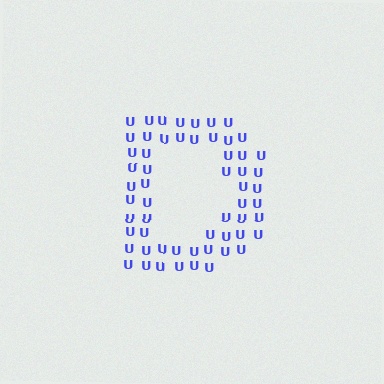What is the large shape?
The large shape is the letter D.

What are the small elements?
The small elements are letter U's.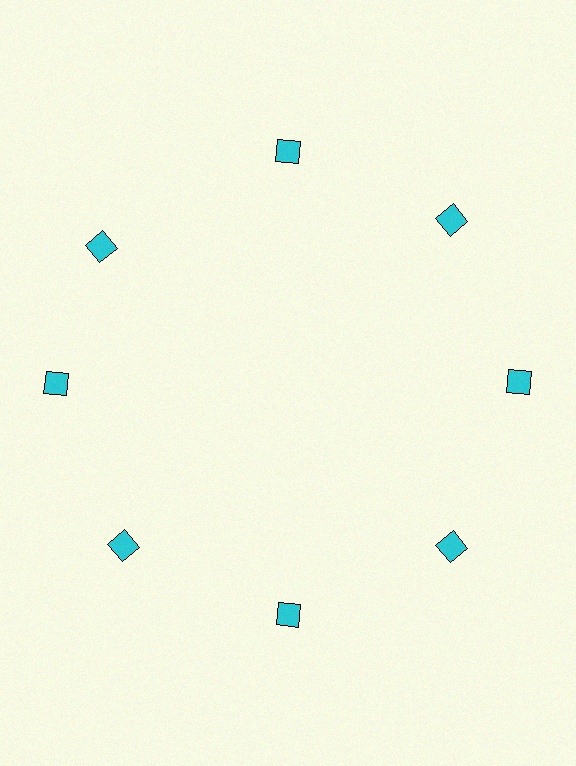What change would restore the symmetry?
The symmetry would be restored by rotating it back into even spacing with its neighbors so that all 8 squares sit at equal angles and equal distance from the center.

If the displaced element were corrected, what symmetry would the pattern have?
It would have 8-fold rotational symmetry — the pattern would map onto itself every 45 degrees.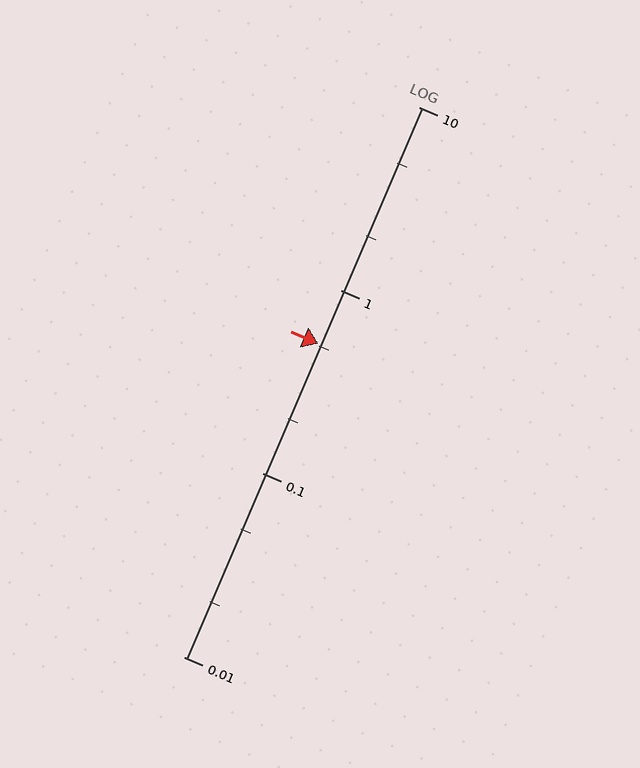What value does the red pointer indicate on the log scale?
The pointer indicates approximately 0.51.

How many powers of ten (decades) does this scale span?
The scale spans 3 decades, from 0.01 to 10.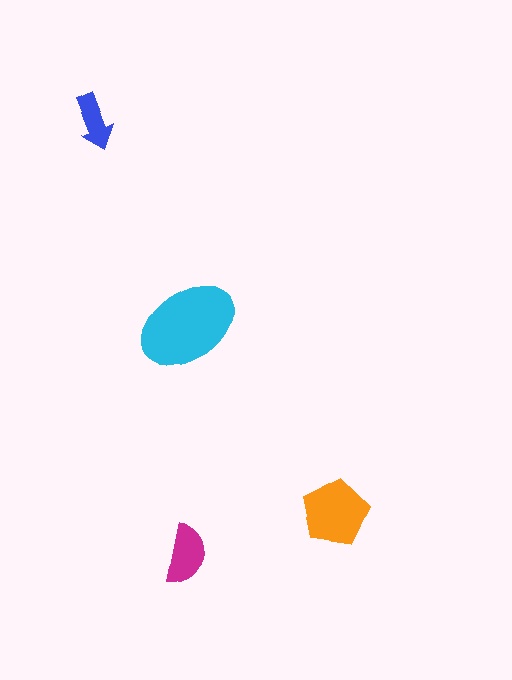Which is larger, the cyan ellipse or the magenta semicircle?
The cyan ellipse.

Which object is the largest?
The cyan ellipse.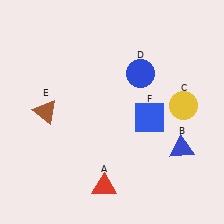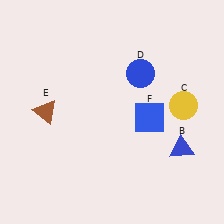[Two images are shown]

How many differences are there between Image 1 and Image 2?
There is 1 difference between the two images.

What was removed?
The red triangle (A) was removed in Image 2.